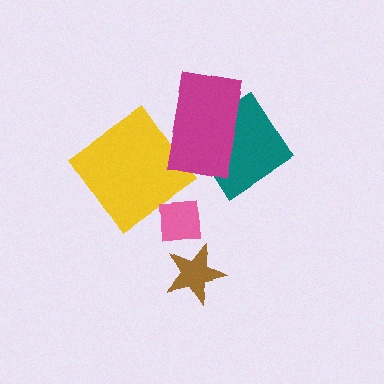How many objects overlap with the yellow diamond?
0 objects overlap with the yellow diamond.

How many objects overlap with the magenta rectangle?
1 object overlaps with the magenta rectangle.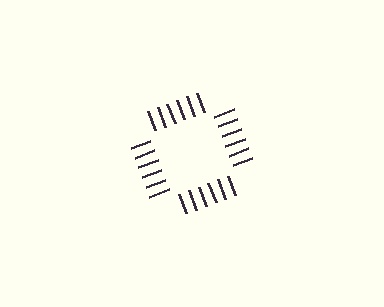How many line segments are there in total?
24 — 6 along each of the 4 edges.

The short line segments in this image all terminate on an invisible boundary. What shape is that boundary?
An illusory square — the line segments terminate on its edges but no continuous stroke is drawn.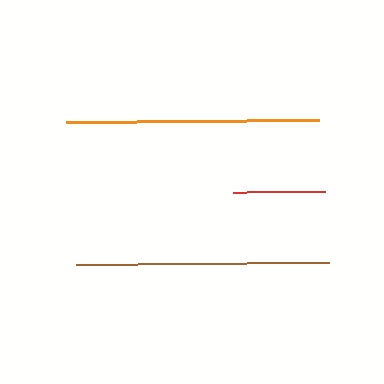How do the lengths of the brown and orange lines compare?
The brown and orange lines are approximately the same length.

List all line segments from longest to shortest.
From longest to shortest: brown, orange, red.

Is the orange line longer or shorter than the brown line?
The brown line is longer than the orange line.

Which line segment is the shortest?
The red line is the shortest at approximately 92 pixels.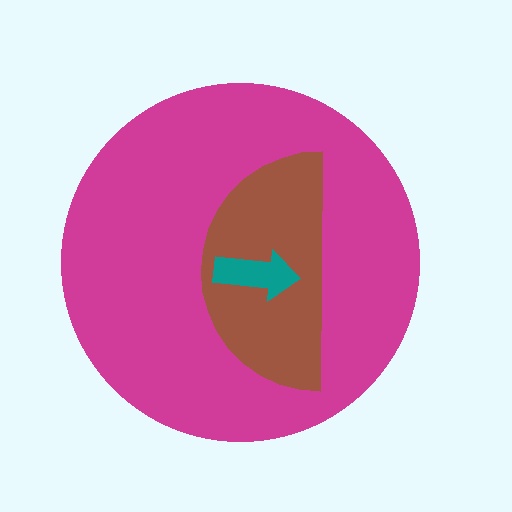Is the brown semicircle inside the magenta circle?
Yes.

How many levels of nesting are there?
3.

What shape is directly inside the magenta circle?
The brown semicircle.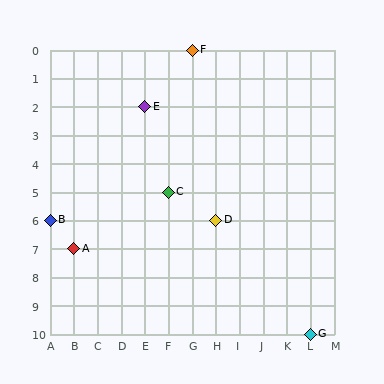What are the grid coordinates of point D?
Point D is at grid coordinates (H, 6).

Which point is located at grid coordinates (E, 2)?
Point E is at (E, 2).